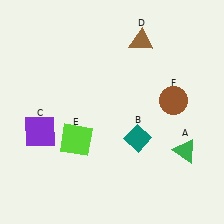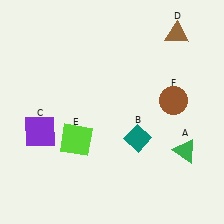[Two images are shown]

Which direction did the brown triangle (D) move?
The brown triangle (D) moved right.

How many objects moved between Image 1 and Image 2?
1 object moved between the two images.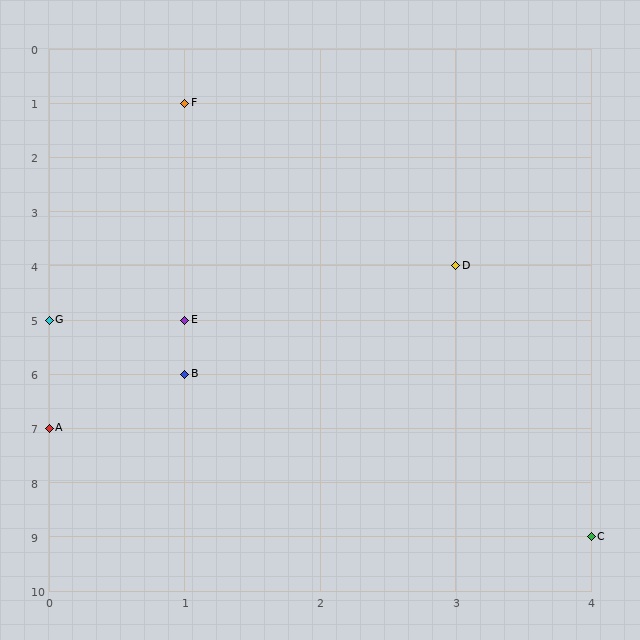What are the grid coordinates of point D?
Point D is at grid coordinates (3, 4).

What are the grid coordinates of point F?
Point F is at grid coordinates (1, 1).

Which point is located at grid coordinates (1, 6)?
Point B is at (1, 6).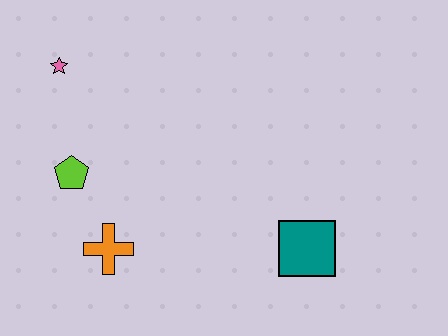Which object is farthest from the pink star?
The teal square is farthest from the pink star.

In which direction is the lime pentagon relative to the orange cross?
The lime pentagon is above the orange cross.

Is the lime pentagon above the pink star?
No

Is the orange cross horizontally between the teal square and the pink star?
Yes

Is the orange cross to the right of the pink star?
Yes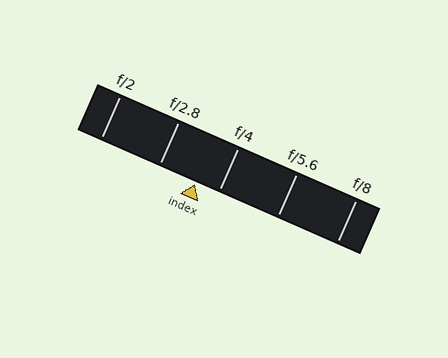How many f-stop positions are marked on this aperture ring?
There are 5 f-stop positions marked.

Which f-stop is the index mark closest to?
The index mark is closest to f/4.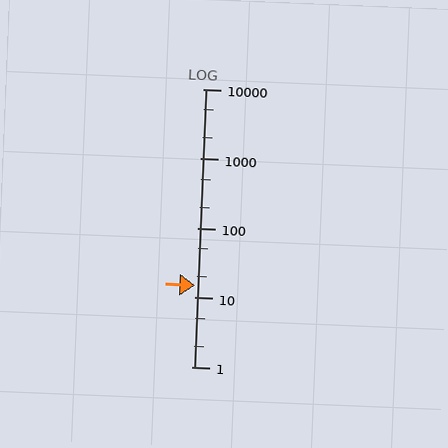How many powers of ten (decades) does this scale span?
The scale spans 4 decades, from 1 to 10000.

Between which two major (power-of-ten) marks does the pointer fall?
The pointer is between 10 and 100.